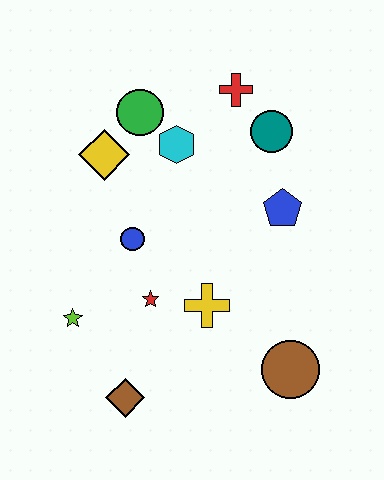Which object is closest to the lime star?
The red star is closest to the lime star.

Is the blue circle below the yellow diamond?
Yes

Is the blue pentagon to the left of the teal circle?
No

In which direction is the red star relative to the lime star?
The red star is to the right of the lime star.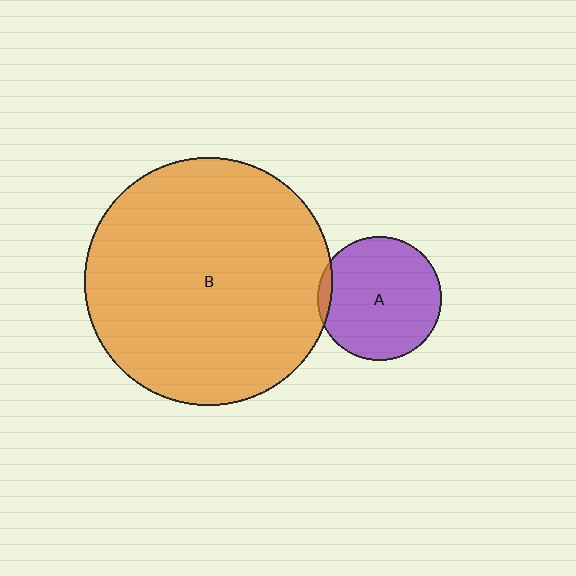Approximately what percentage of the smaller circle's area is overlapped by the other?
Approximately 5%.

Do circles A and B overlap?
Yes.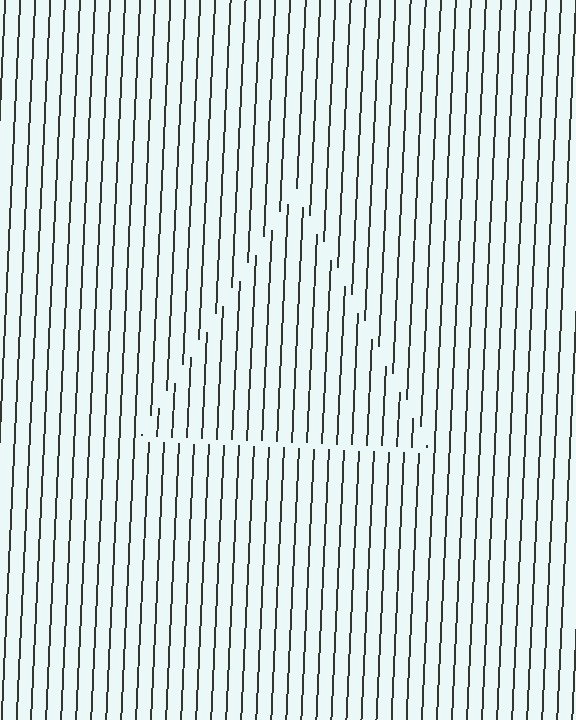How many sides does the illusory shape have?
3 sides — the line-ends trace a triangle.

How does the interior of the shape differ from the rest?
The interior of the shape contains the same grating, shifted by half a period — the contour is defined by the phase discontinuity where line-ends from the inner and outer gratings abut.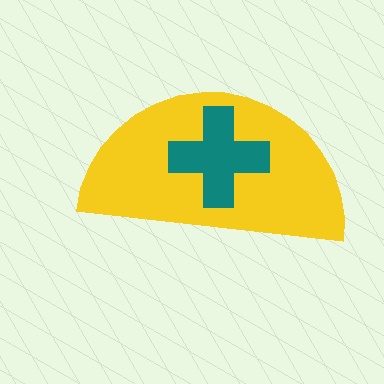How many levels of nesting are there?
2.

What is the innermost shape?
The teal cross.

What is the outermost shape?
The yellow semicircle.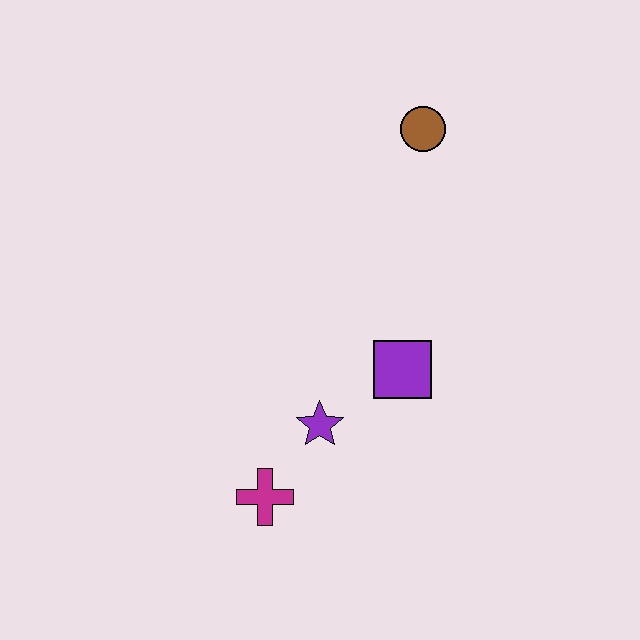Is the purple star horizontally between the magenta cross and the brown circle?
Yes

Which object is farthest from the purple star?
The brown circle is farthest from the purple star.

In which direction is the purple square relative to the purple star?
The purple square is to the right of the purple star.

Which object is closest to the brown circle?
The purple square is closest to the brown circle.